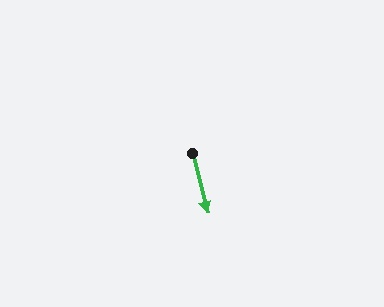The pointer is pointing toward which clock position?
Roughly 6 o'clock.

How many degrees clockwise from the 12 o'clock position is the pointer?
Approximately 165 degrees.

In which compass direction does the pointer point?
South.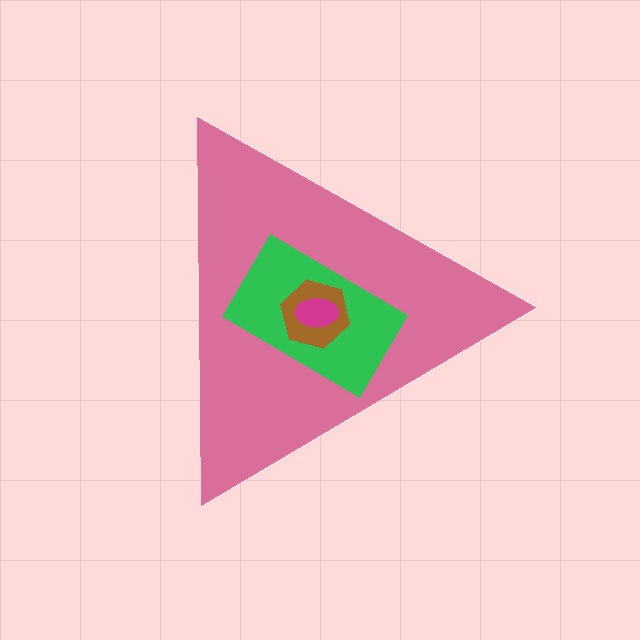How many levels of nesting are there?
4.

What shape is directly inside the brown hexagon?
The magenta ellipse.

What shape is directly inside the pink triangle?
The green rectangle.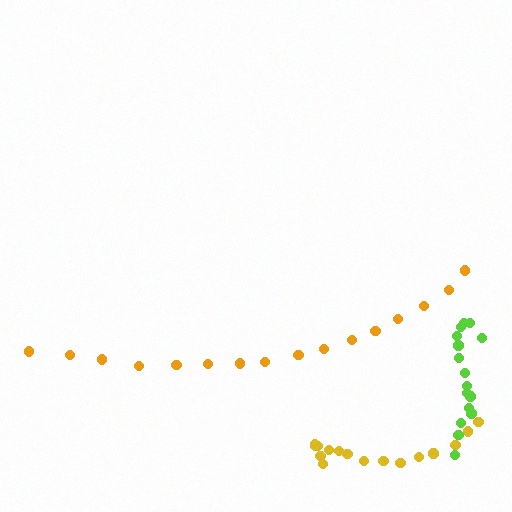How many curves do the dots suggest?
There are 3 distinct paths.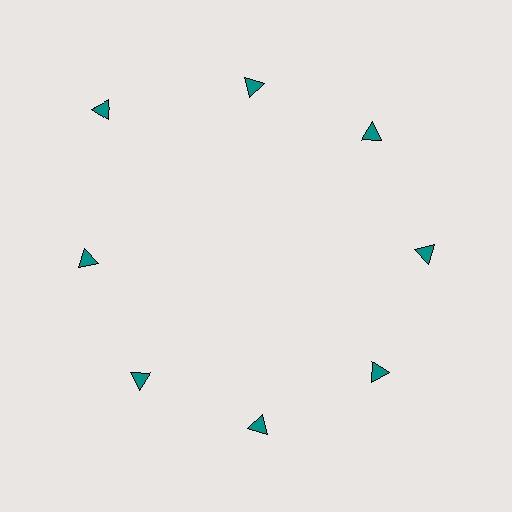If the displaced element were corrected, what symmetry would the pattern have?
It would have 8-fold rotational symmetry — the pattern would map onto itself every 45 degrees.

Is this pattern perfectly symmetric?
No. The 8 teal triangles are arranged in a ring, but one element near the 10 o'clock position is pushed outward from the center, breaking the 8-fold rotational symmetry.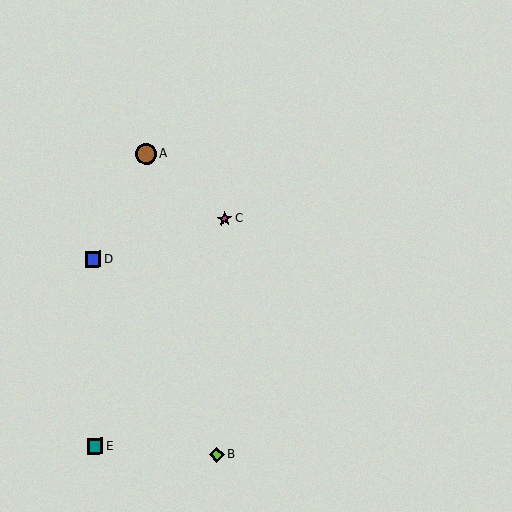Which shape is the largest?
The brown circle (labeled A) is the largest.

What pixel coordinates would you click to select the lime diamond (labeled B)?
Click at (217, 454) to select the lime diamond B.